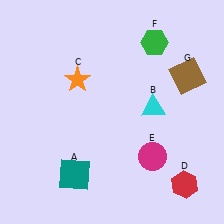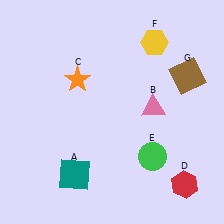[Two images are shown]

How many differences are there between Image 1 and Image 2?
There are 3 differences between the two images.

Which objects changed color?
B changed from cyan to pink. E changed from magenta to green. F changed from green to yellow.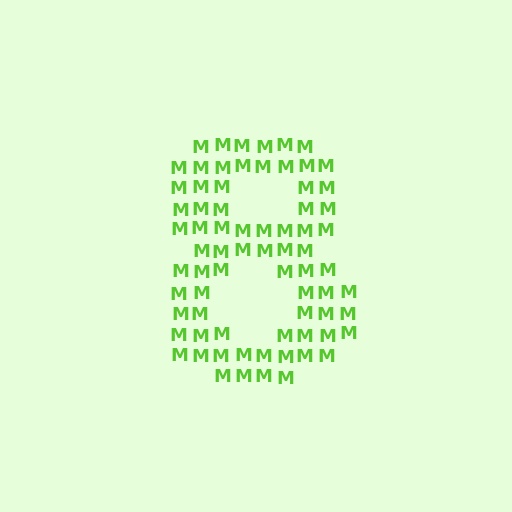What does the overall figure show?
The overall figure shows the digit 8.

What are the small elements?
The small elements are letter M's.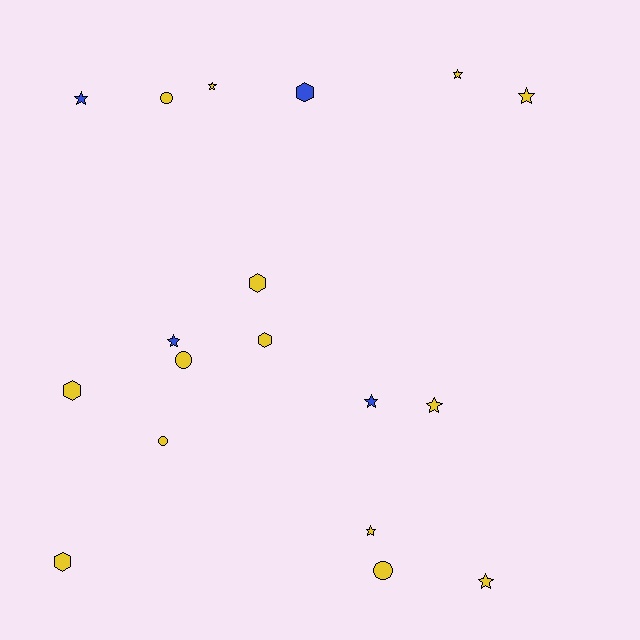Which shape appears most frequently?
Star, with 9 objects.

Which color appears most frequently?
Yellow, with 14 objects.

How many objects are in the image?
There are 18 objects.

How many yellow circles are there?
There are 4 yellow circles.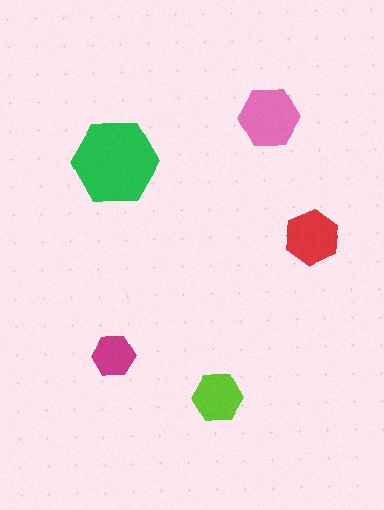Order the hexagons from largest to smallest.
the green one, the pink one, the red one, the lime one, the magenta one.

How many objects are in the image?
There are 5 objects in the image.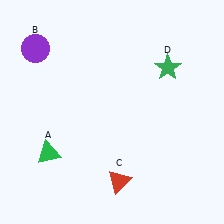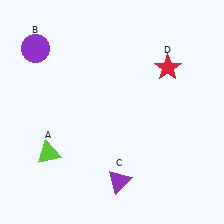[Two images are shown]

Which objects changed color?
A changed from green to lime. C changed from red to purple. D changed from green to red.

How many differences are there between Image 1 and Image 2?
There are 3 differences between the two images.